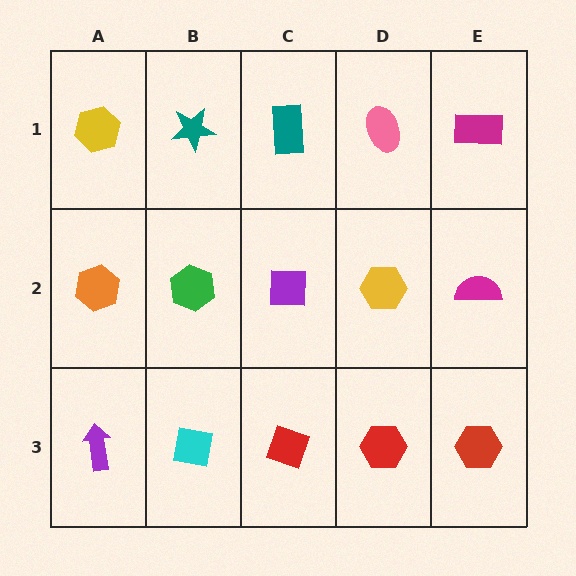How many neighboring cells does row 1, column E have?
2.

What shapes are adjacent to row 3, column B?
A green hexagon (row 2, column B), a purple arrow (row 3, column A), a red diamond (row 3, column C).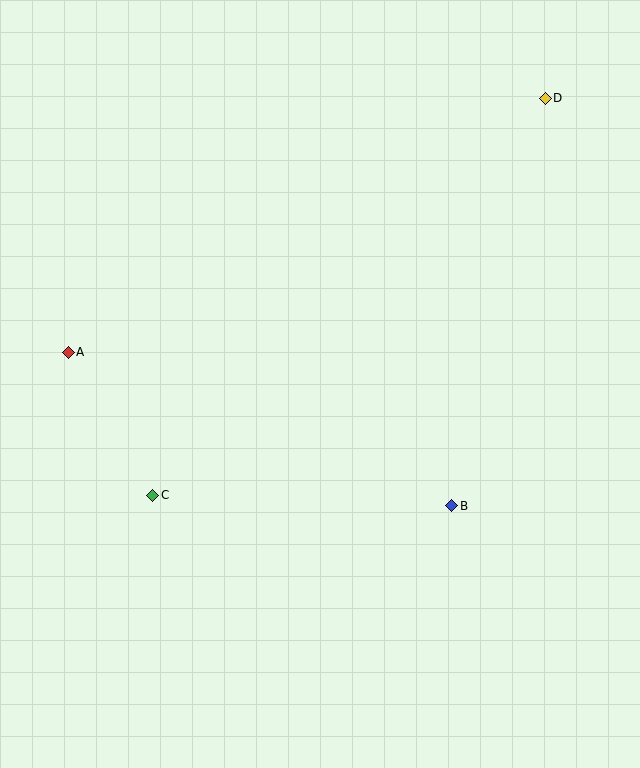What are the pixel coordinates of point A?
Point A is at (68, 352).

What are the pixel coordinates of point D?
Point D is at (545, 98).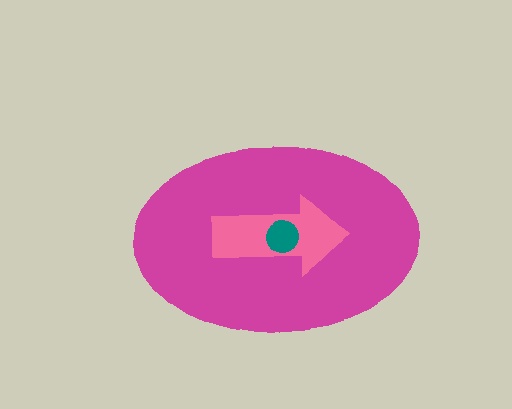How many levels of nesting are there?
3.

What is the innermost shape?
The teal circle.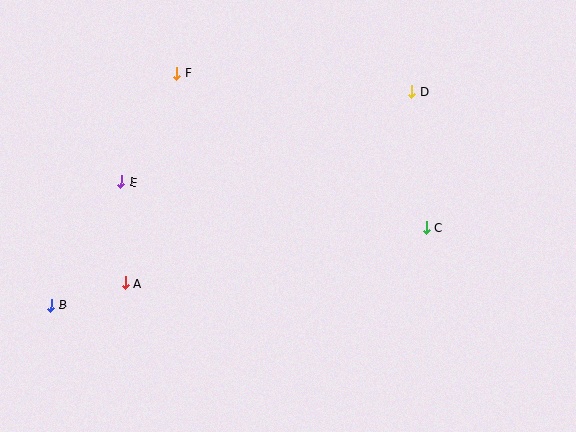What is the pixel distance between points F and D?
The distance between F and D is 235 pixels.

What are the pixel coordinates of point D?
Point D is at (412, 92).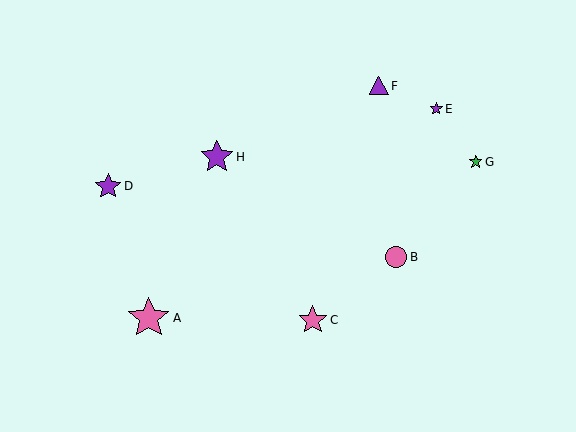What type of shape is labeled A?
Shape A is a pink star.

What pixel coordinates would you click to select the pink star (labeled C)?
Click at (313, 320) to select the pink star C.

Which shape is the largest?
The pink star (labeled A) is the largest.